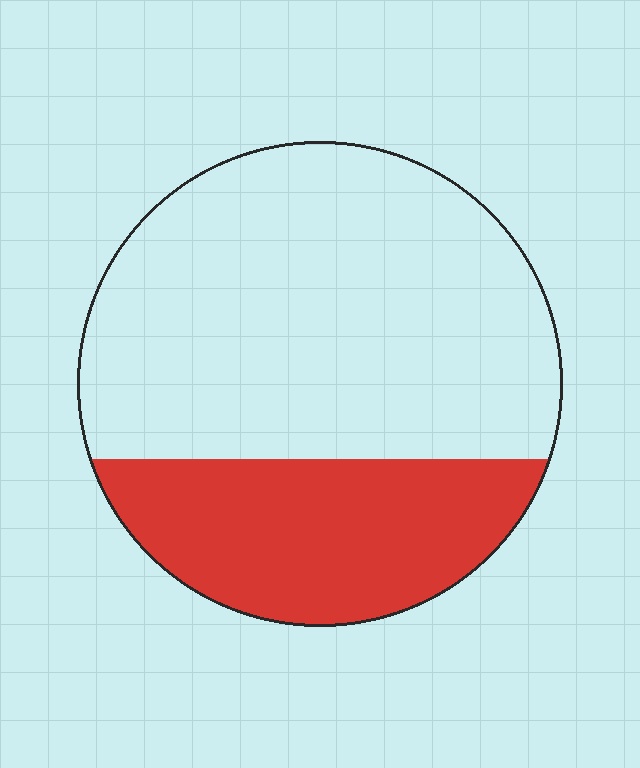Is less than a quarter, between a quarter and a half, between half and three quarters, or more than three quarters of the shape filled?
Between a quarter and a half.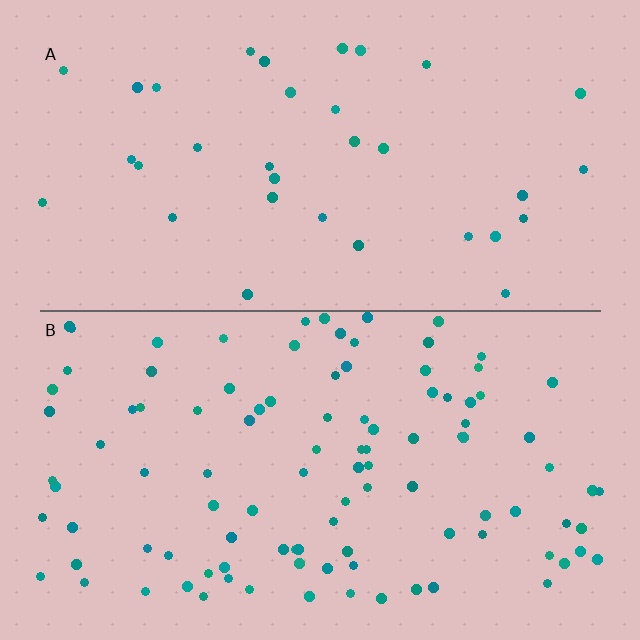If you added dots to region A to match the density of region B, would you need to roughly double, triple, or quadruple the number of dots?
Approximately triple.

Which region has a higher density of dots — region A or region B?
B (the bottom).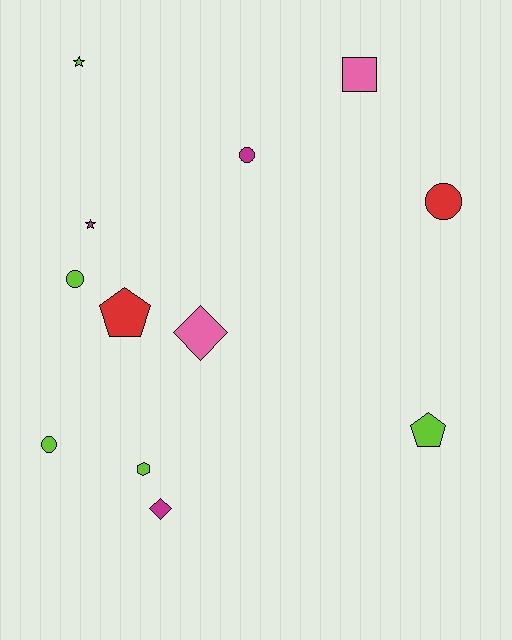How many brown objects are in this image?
There are no brown objects.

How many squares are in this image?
There is 1 square.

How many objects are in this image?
There are 12 objects.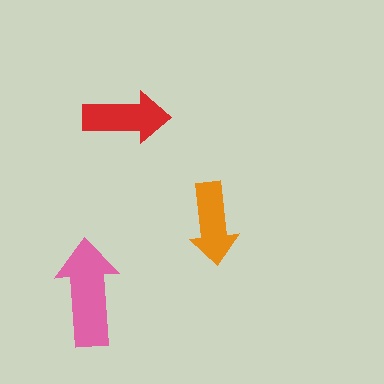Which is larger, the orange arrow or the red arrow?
The red one.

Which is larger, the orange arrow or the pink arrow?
The pink one.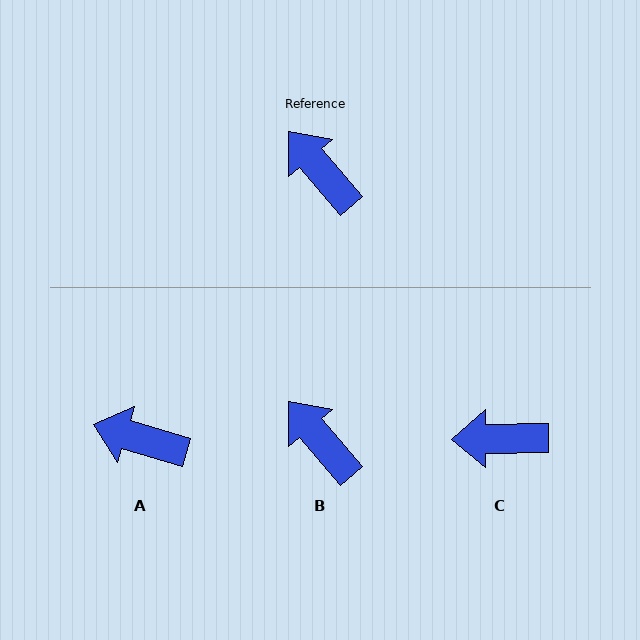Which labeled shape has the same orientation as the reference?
B.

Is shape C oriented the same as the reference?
No, it is off by about 50 degrees.